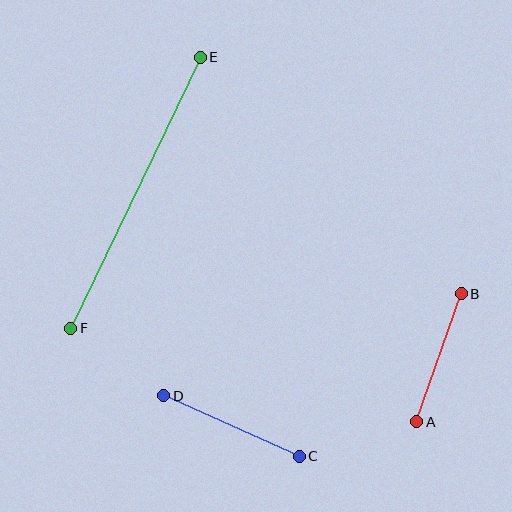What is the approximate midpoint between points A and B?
The midpoint is at approximately (439, 358) pixels.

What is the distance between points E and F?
The distance is approximately 300 pixels.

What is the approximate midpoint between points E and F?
The midpoint is at approximately (136, 193) pixels.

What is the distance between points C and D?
The distance is approximately 148 pixels.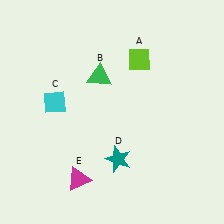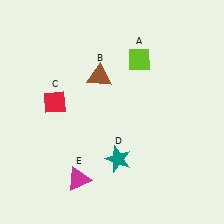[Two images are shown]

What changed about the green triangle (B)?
In Image 1, B is green. In Image 2, it changed to brown.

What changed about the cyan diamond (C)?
In Image 1, C is cyan. In Image 2, it changed to red.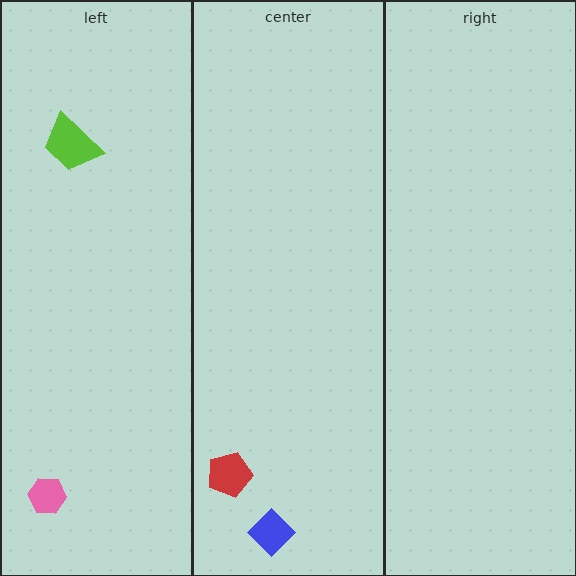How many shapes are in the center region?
2.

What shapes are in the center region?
The red pentagon, the blue diamond.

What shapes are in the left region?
The pink hexagon, the lime trapezoid.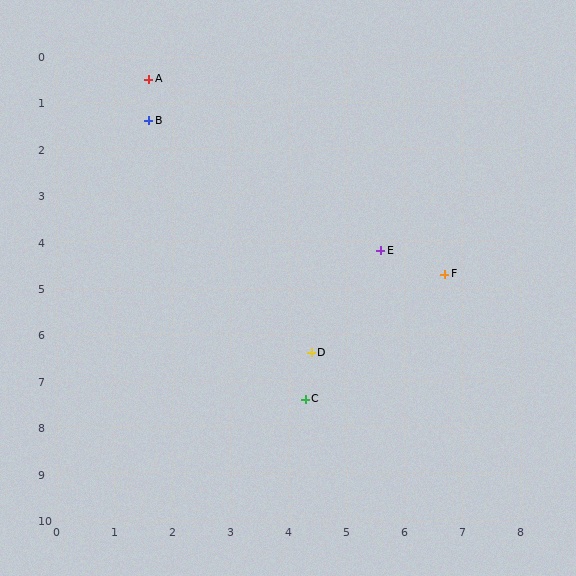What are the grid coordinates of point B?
Point B is at approximately (1.6, 1.4).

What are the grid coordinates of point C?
Point C is at approximately (4.3, 7.4).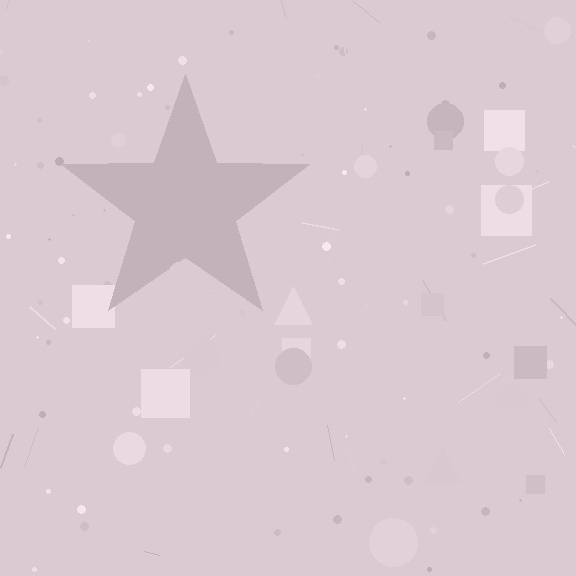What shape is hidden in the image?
A star is hidden in the image.